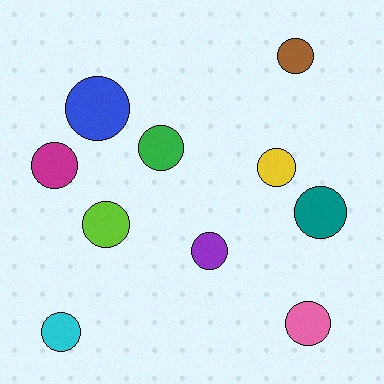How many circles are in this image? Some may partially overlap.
There are 10 circles.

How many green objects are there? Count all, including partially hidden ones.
There is 1 green object.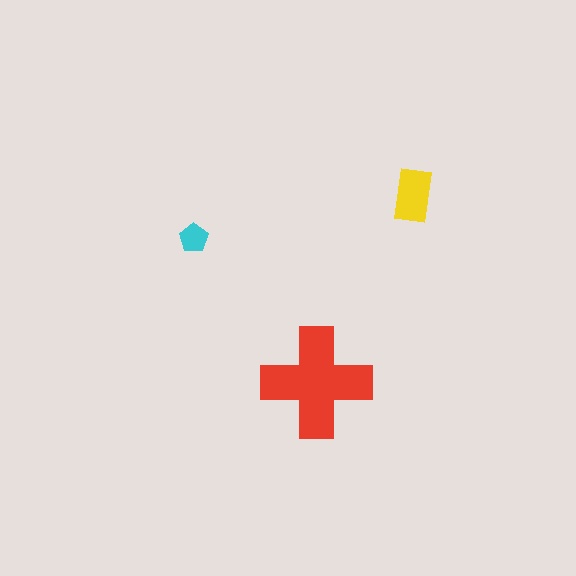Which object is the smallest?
The cyan pentagon.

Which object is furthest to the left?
The cyan pentagon is leftmost.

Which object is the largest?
The red cross.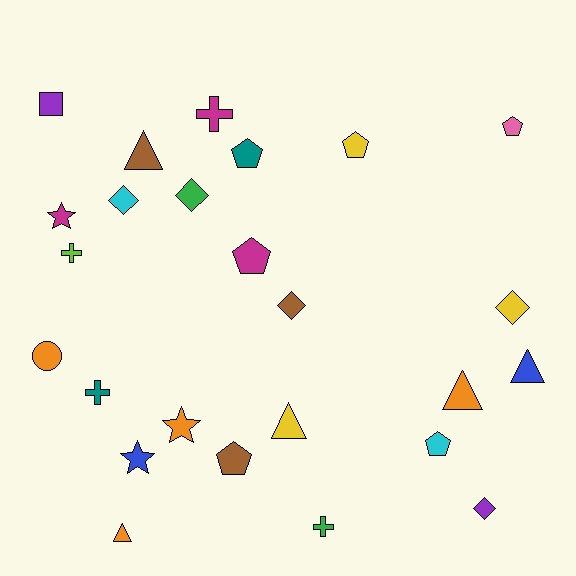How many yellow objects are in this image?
There are 3 yellow objects.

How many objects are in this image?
There are 25 objects.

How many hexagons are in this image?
There are no hexagons.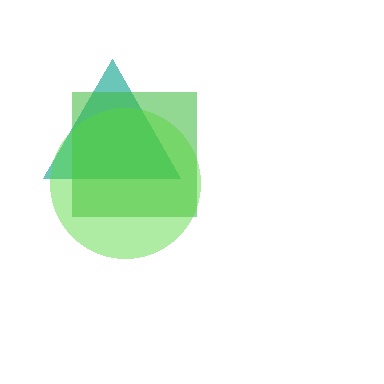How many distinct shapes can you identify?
There are 3 distinct shapes: a teal triangle, a green square, a lime circle.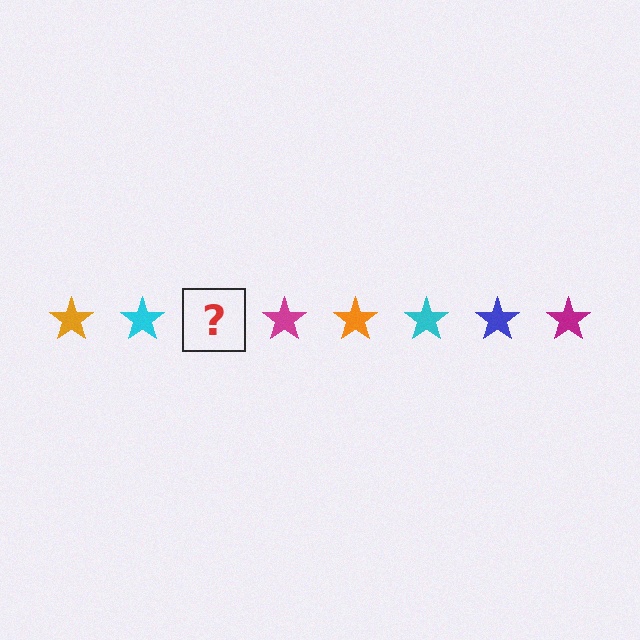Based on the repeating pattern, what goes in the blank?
The blank should be a blue star.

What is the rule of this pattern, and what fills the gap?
The rule is that the pattern cycles through orange, cyan, blue, magenta stars. The gap should be filled with a blue star.